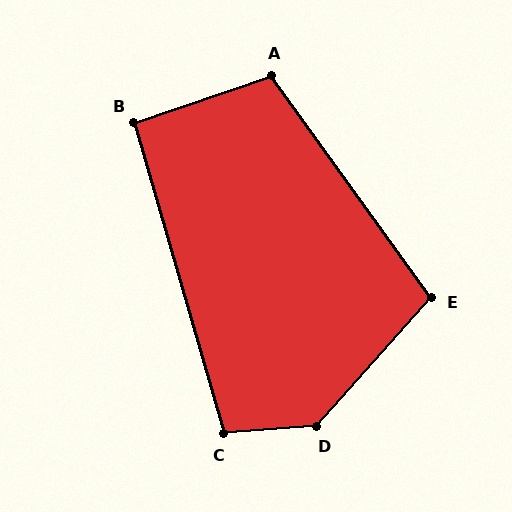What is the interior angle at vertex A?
Approximately 107 degrees (obtuse).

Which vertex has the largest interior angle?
D, at approximately 136 degrees.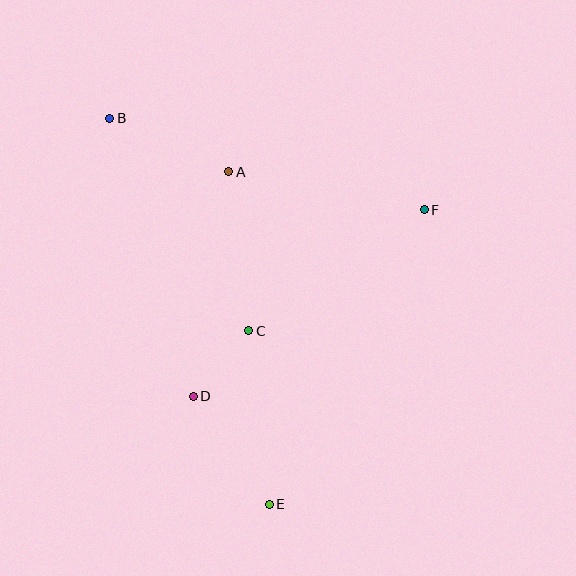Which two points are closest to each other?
Points C and D are closest to each other.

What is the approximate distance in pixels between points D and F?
The distance between D and F is approximately 297 pixels.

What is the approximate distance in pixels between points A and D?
The distance between A and D is approximately 227 pixels.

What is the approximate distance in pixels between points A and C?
The distance between A and C is approximately 160 pixels.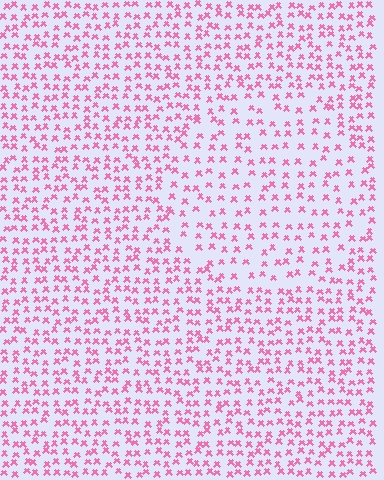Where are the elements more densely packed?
The elements are more densely packed outside the circle boundary.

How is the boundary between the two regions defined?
The boundary is defined by a change in element density (approximately 1.6x ratio). All elements are the same color, size, and shape.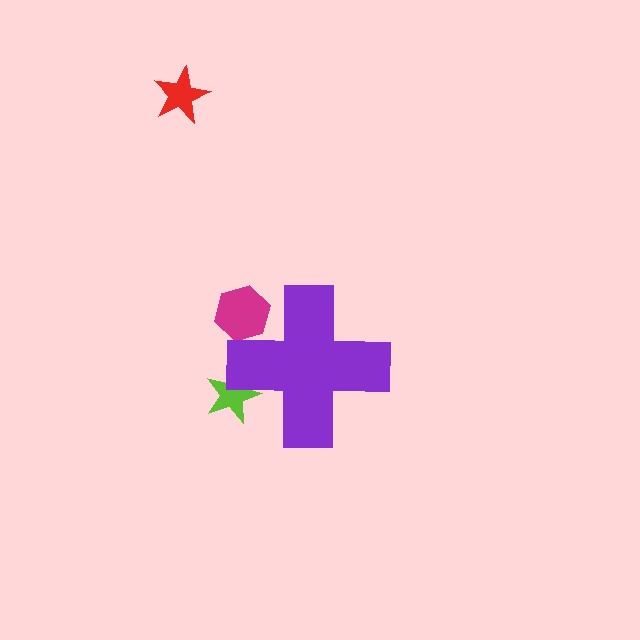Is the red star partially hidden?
No, the red star is fully visible.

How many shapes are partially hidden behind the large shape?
2 shapes are partially hidden.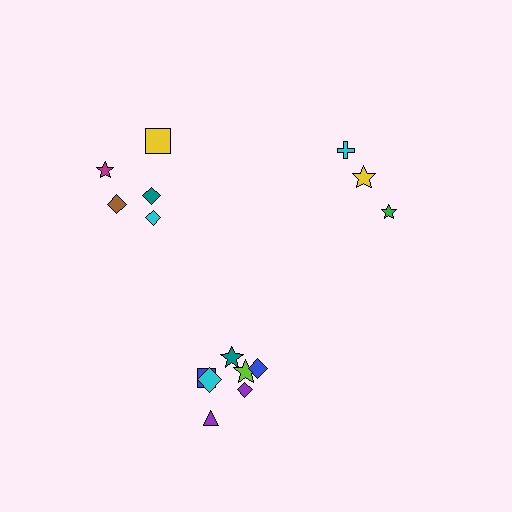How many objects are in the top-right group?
There are 3 objects.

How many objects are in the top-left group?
There are 5 objects.